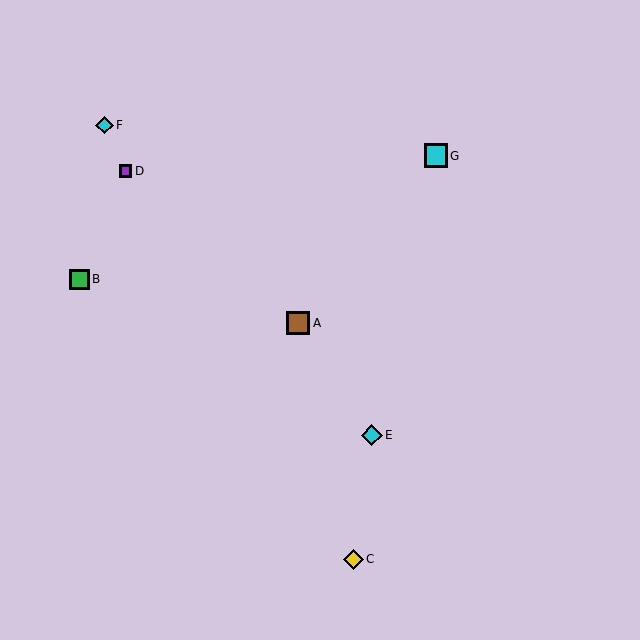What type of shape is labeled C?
Shape C is a yellow diamond.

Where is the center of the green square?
The center of the green square is at (80, 279).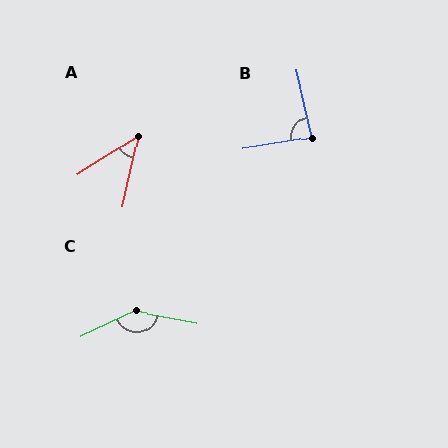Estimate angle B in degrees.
Approximately 87 degrees.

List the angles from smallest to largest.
A (46°), B (87°), C (144°).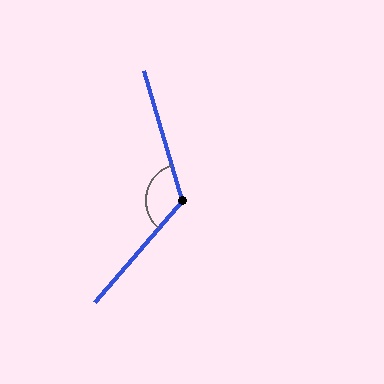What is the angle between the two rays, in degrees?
Approximately 123 degrees.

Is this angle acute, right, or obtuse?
It is obtuse.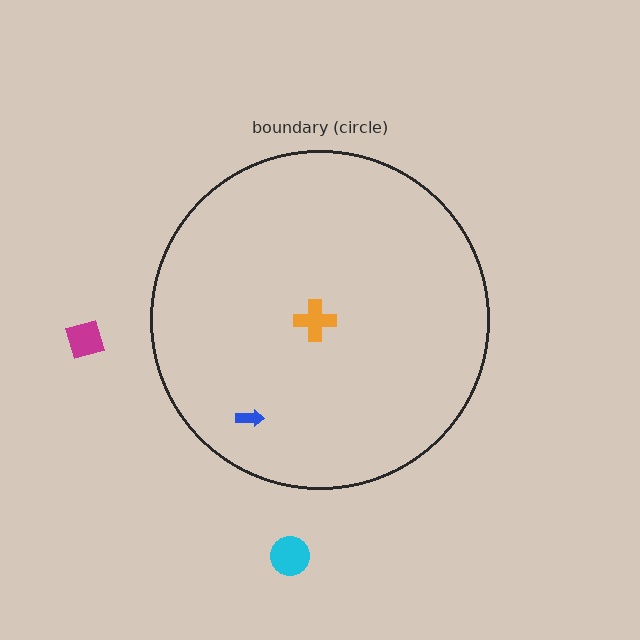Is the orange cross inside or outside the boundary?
Inside.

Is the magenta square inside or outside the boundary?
Outside.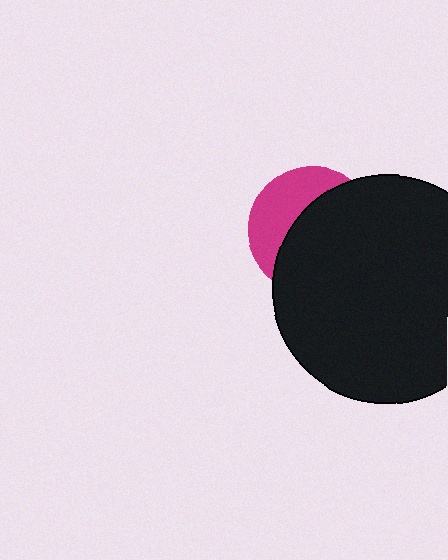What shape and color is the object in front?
The object in front is a black circle.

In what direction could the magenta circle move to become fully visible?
The magenta circle could move left. That would shift it out from behind the black circle entirely.